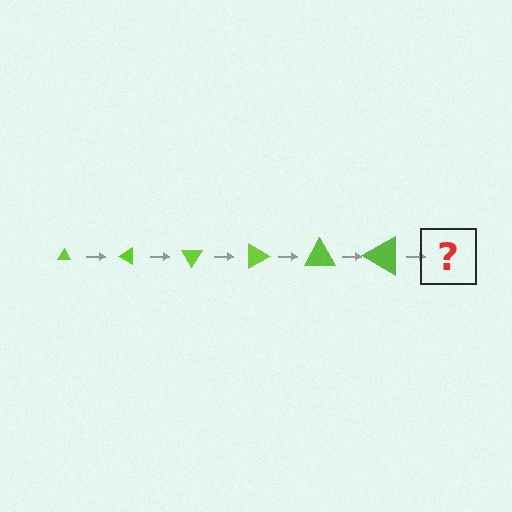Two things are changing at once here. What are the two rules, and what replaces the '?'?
The two rules are that the triangle grows larger each step and it rotates 30 degrees each step. The '?' should be a triangle, larger than the previous one and rotated 180 degrees from the start.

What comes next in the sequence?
The next element should be a triangle, larger than the previous one and rotated 180 degrees from the start.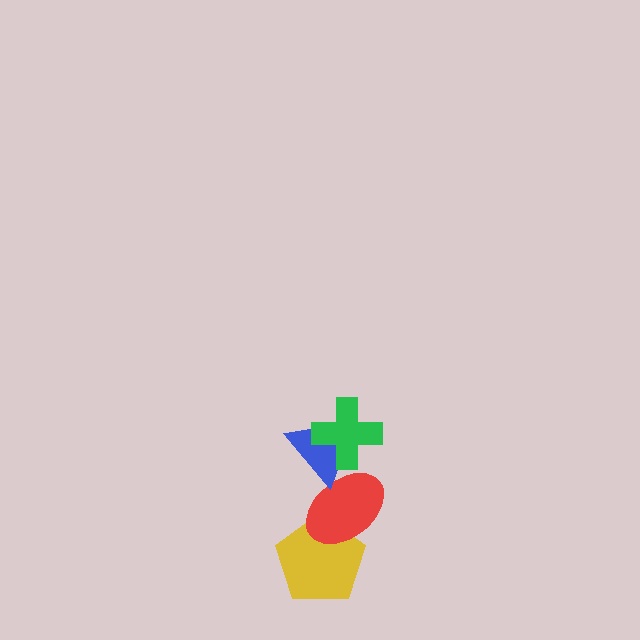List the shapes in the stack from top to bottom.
From top to bottom: the green cross, the blue triangle, the red ellipse, the yellow pentagon.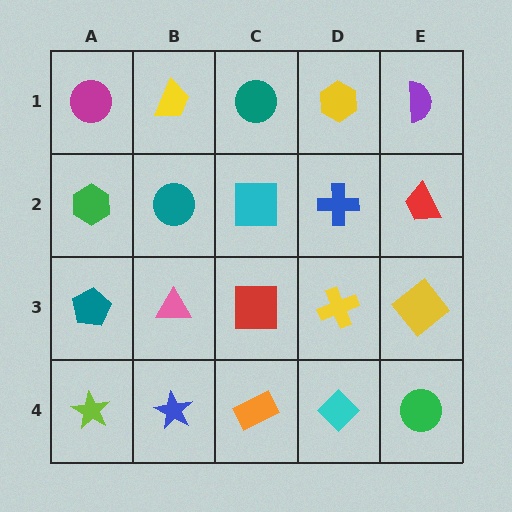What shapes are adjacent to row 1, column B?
A teal circle (row 2, column B), a magenta circle (row 1, column A), a teal circle (row 1, column C).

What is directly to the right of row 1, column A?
A yellow trapezoid.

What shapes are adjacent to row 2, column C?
A teal circle (row 1, column C), a red square (row 3, column C), a teal circle (row 2, column B), a blue cross (row 2, column D).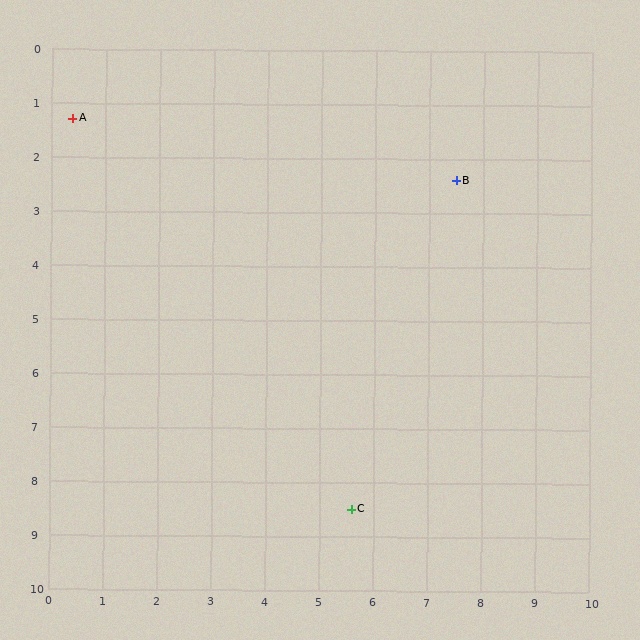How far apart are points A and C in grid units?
Points A and C are about 8.9 grid units apart.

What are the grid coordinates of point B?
Point B is at approximately (7.5, 2.4).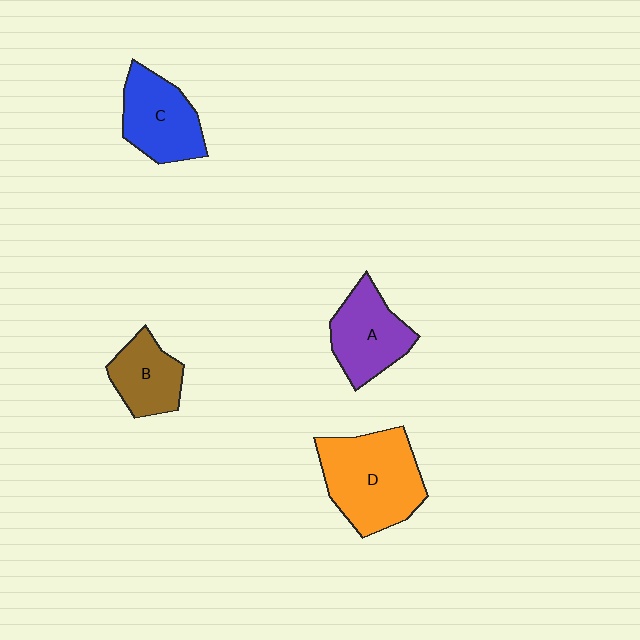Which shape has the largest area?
Shape D (orange).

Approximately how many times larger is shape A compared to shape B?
Approximately 1.3 times.